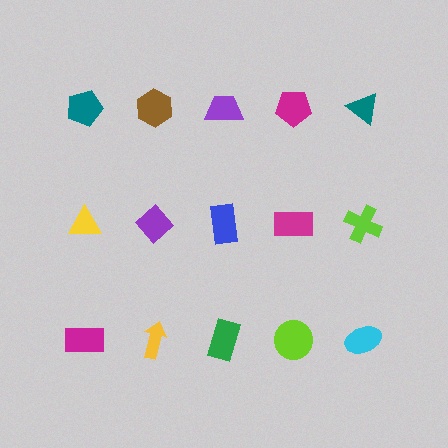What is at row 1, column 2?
A brown hexagon.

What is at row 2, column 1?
A yellow triangle.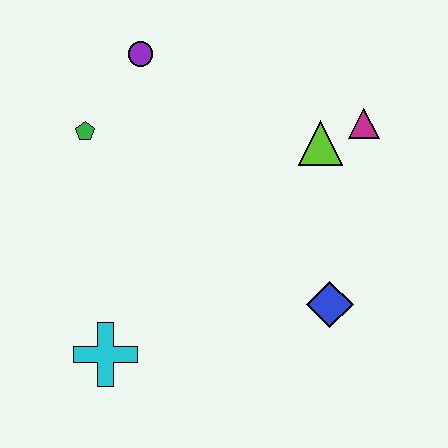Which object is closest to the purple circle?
The green pentagon is closest to the purple circle.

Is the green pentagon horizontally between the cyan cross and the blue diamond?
No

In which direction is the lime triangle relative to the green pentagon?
The lime triangle is to the right of the green pentagon.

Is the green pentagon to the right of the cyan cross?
No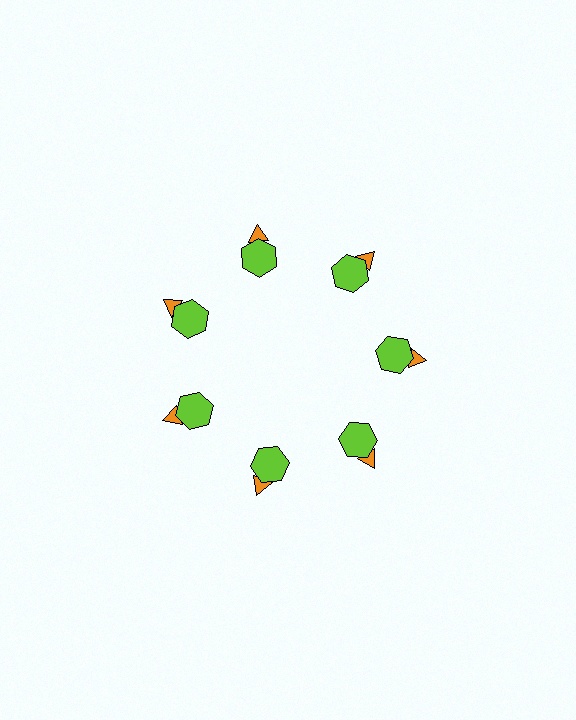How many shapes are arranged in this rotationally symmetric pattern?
There are 14 shapes, arranged in 7 groups of 2.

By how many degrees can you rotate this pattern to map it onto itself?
The pattern maps onto itself every 51 degrees of rotation.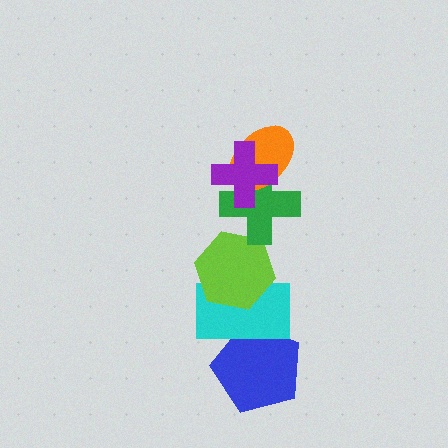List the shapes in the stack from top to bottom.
From top to bottom: the purple cross, the orange ellipse, the green cross, the lime hexagon, the cyan rectangle, the blue pentagon.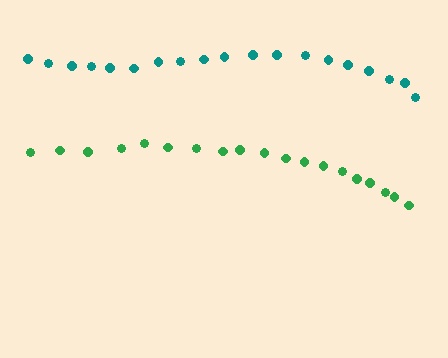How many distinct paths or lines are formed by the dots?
There are 2 distinct paths.